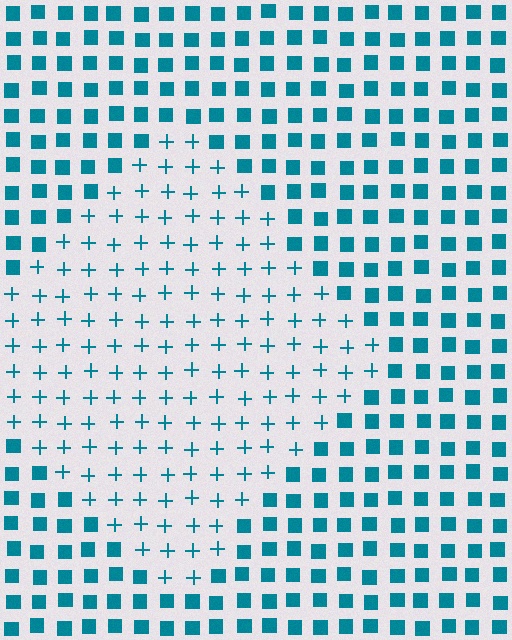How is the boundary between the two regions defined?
The boundary is defined by a change in element shape: plus signs inside vs. squares outside. All elements share the same color and spacing.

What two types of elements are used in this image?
The image uses plus signs inside the diamond region and squares outside it.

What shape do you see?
I see a diamond.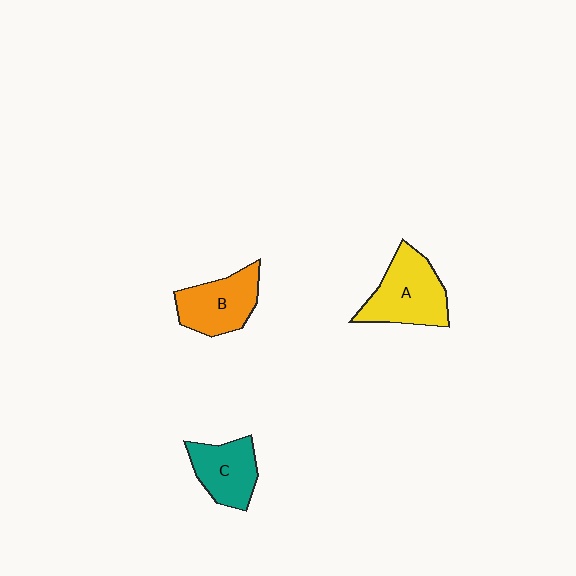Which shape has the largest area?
Shape A (yellow).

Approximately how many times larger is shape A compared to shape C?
Approximately 1.3 times.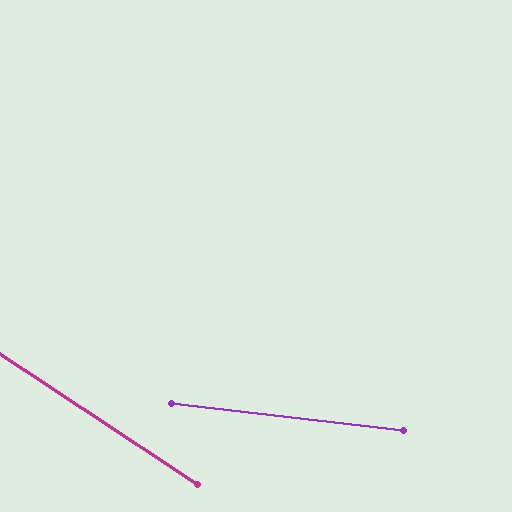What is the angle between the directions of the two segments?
Approximately 27 degrees.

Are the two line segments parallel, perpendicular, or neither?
Neither parallel nor perpendicular — they differ by about 27°.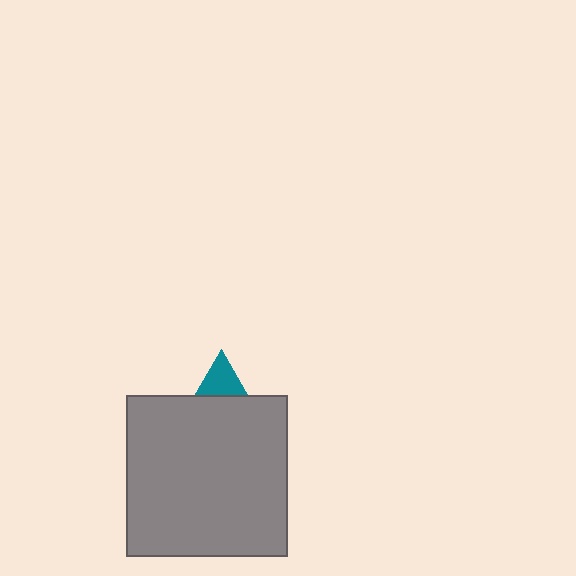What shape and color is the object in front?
The object in front is a gray square.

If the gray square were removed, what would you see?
You would see the complete teal triangle.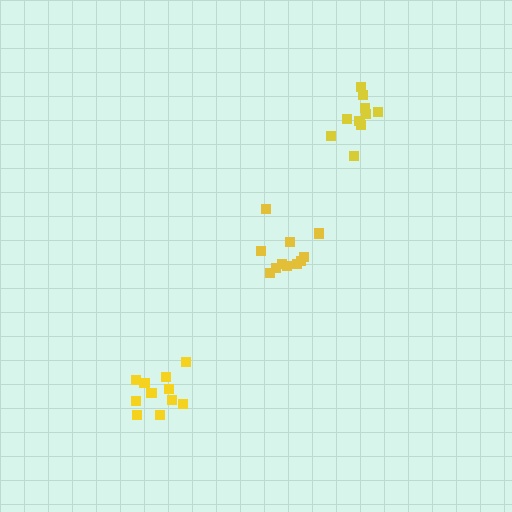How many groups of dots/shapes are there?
There are 3 groups.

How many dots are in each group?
Group 1: 11 dots, Group 2: 10 dots, Group 3: 11 dots (32 total).